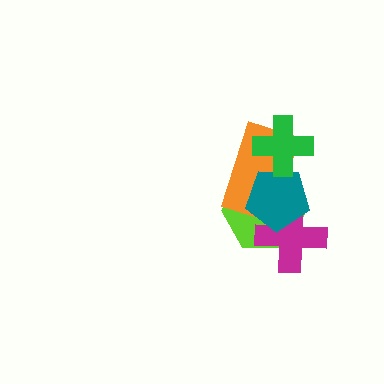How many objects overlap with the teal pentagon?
4 objects overlap with the teal pentagon.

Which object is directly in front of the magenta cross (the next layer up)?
The orange rectangle is directly in front of the magenta cross.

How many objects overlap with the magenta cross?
3 objects overlap with the magenta cross.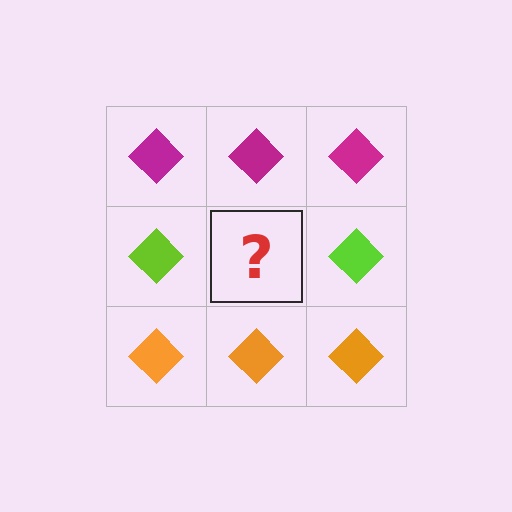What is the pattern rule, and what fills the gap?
The rule is that each row has a consistent color. The gap should be filled with a lime diamond.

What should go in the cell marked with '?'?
The missing cell should contain a lime diamond.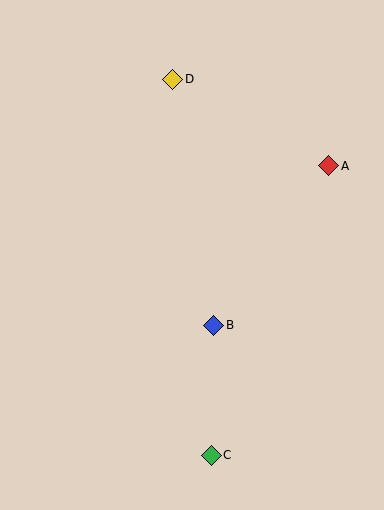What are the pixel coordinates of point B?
Point B is at (214, 325).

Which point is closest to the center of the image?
Point B at (214, 325) is closest to the center.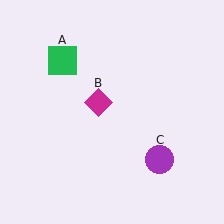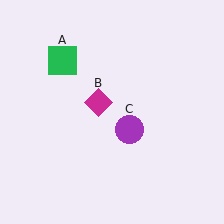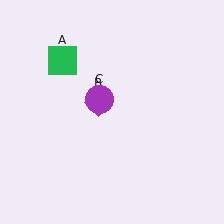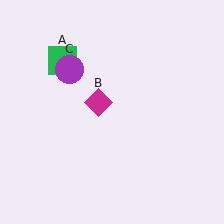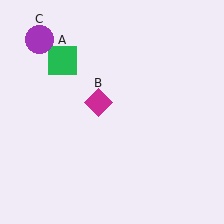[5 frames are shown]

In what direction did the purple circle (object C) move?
The purple circle (object C) moved up and to the left.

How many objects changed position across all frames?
1 object changed position: purple circle (object C).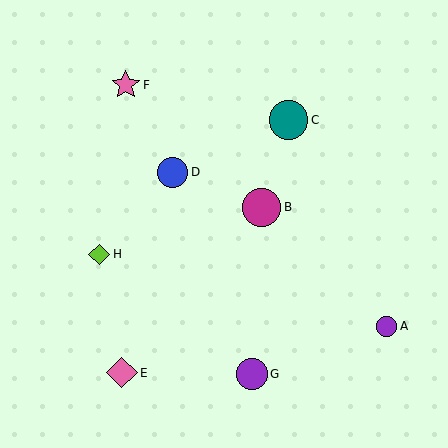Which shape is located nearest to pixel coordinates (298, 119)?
The teal circle (labeled C) at (289, 120) is nearest to that location.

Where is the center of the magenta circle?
The center of the magenta circle is at (261, 207).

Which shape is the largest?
The magenta circle (labeled B) is the largest.